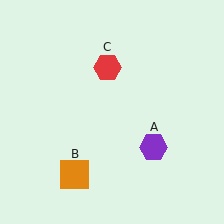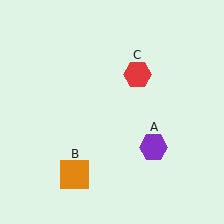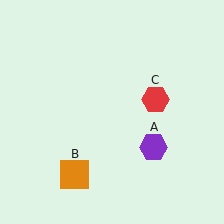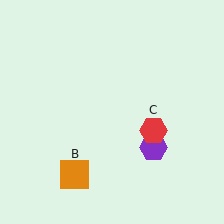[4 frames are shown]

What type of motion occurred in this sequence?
The red hexagon (object C) rotated clockwise around the center of the scene.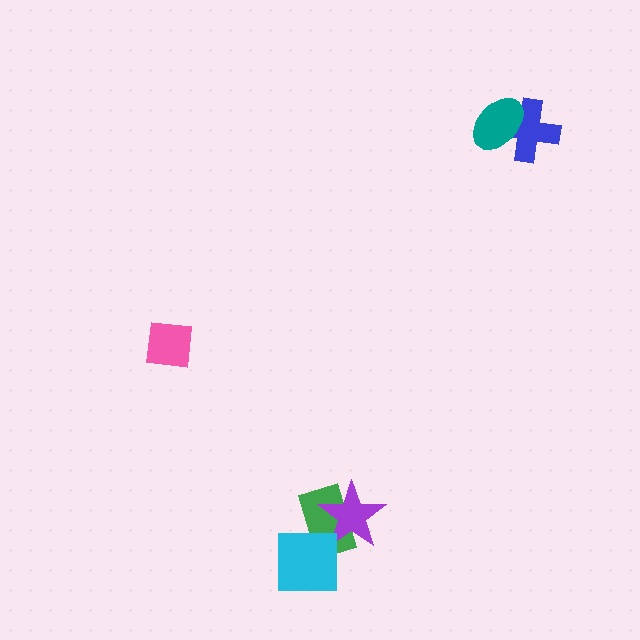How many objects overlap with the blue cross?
1 object overlaps with the blue cross.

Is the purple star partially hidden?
No, no other shape covers it.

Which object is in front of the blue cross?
The teal ellipse is in front of the blue cross.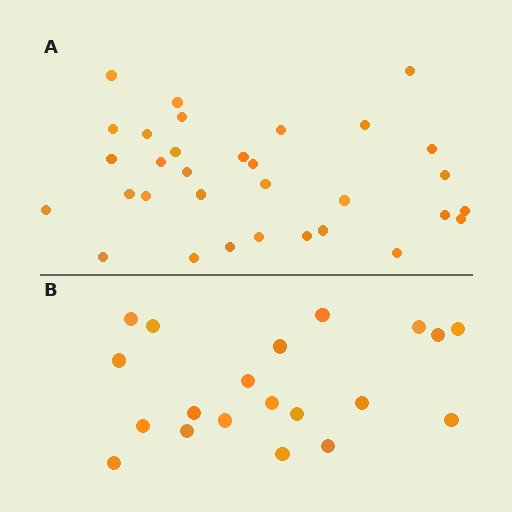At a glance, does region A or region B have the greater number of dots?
Region A (the top region) has more dots.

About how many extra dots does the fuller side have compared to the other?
Region A has roughly 12 or so more dots than region B.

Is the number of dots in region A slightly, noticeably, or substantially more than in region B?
Region A has substantially more. The ratio is roughly 1.6 to 1.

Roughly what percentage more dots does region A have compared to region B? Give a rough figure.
About 60% more.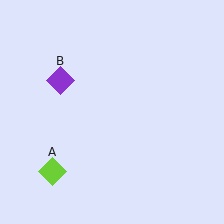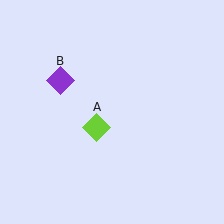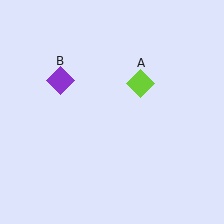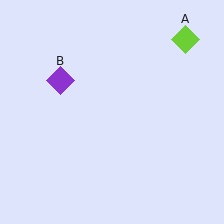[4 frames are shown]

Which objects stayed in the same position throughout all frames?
Purple diamond (object B) remained stationary.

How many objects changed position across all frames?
1 object changed position: lime diamond (object A).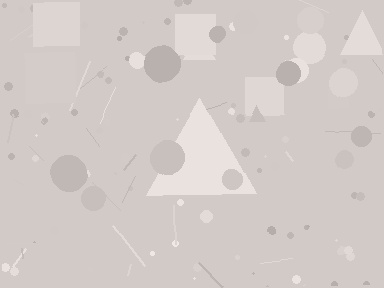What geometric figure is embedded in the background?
A triangle is embedded in the background.